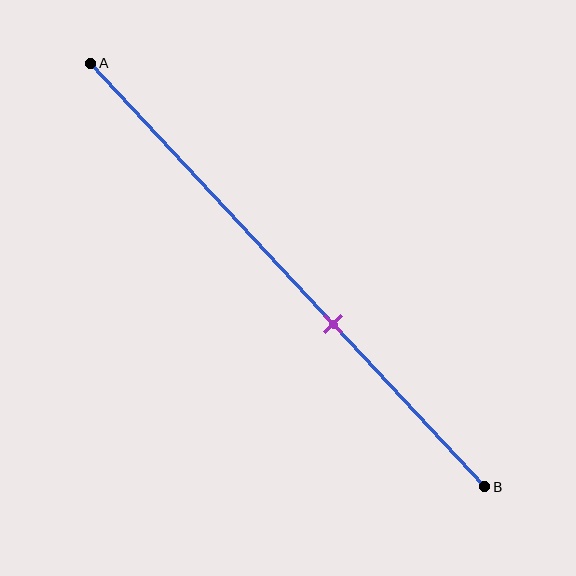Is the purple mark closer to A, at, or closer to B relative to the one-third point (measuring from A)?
The purple mark is closer to point B than the one-third point of segment AB.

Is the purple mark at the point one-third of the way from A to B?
No, the mark is at about 60% from A, not at the 33% one-third point.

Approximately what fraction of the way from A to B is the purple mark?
The purple mark is approximately 60% of the way from A to B.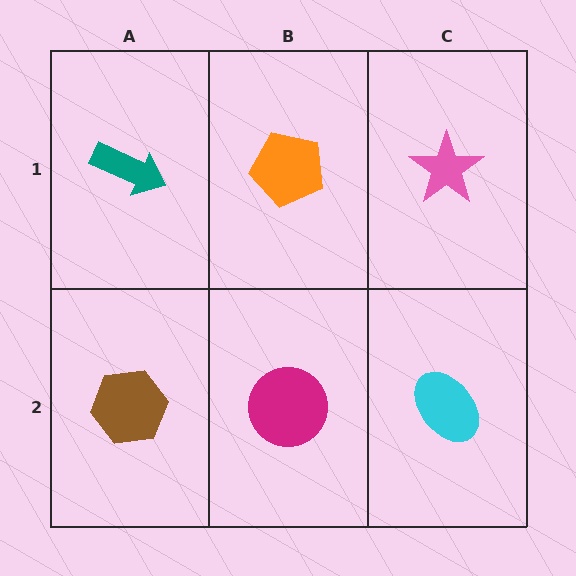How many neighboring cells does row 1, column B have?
3.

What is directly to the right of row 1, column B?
A pink star.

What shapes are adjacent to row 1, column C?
A cyan ellipse (row 2, column C), an orange pentagon (row 1, column B).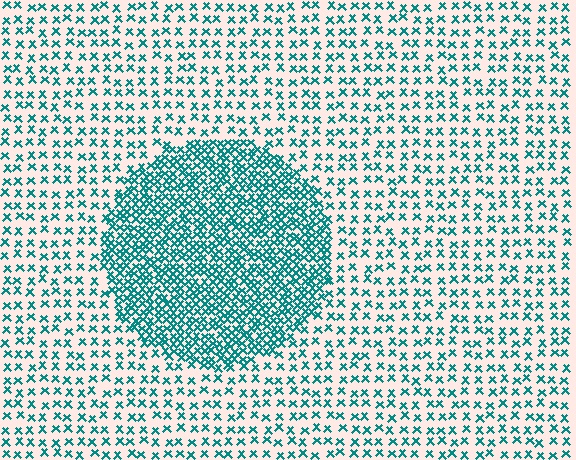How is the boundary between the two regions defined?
The boundary is defined by a change in element density (approximately 2.6x ratio). All elements are the same color, size, and shape.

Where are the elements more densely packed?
The elements are more densely packed inside the circle boundary.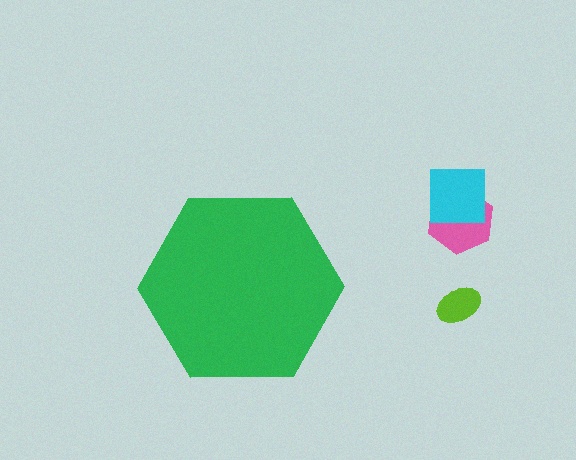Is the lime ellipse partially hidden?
No, the lime ellipse is fully visible.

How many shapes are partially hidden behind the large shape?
0 shapes are partially hidden.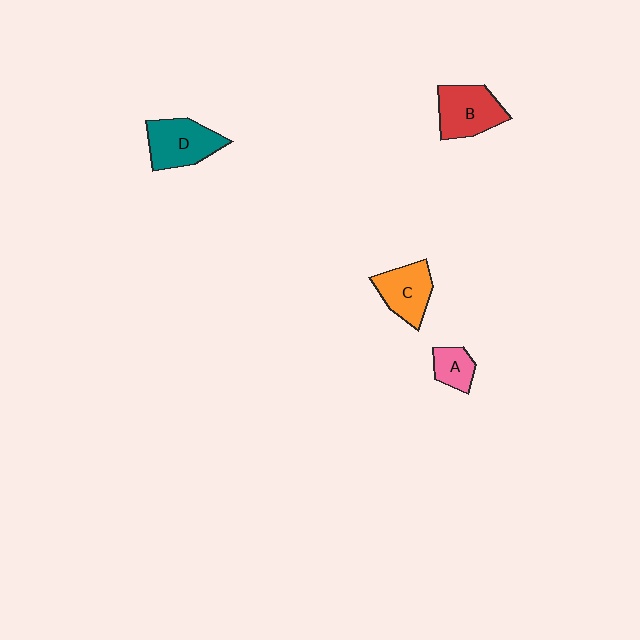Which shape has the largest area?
Shape D (teal).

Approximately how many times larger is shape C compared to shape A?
Approximately 1.7 times.